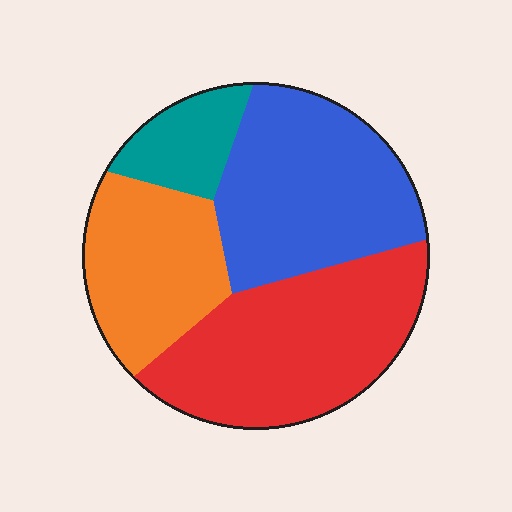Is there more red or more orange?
Red.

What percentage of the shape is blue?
Blue covers around 30% of the shape.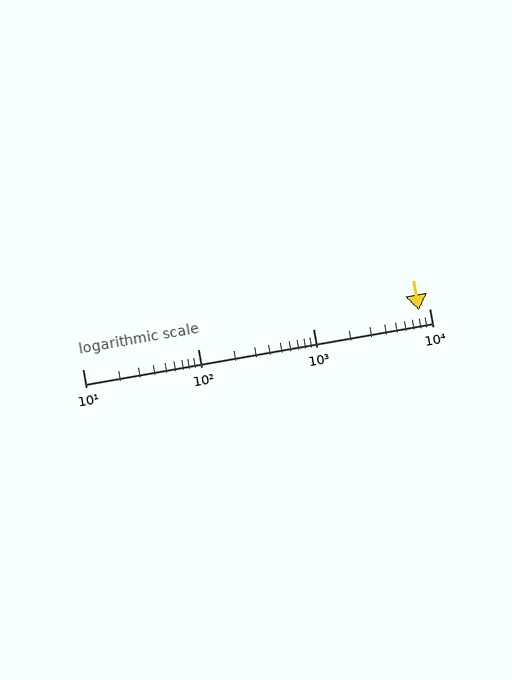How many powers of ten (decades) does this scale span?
The scale spans 3 decades, from 10 to 10000.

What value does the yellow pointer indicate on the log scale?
The pointer indicates approximately 8200.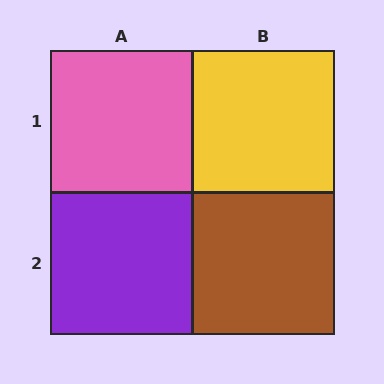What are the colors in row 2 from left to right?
Purple, brown.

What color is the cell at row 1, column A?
Pink.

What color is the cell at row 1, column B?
Yellow.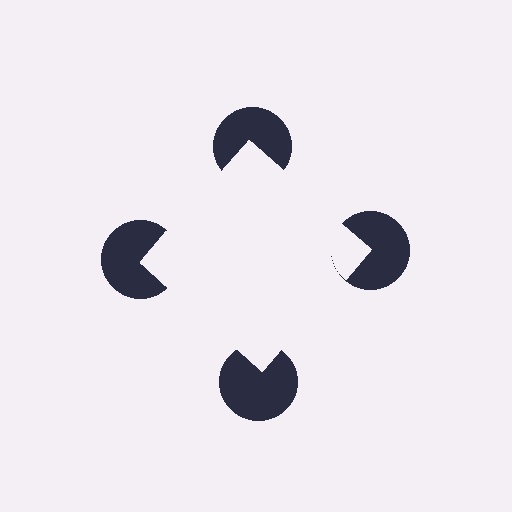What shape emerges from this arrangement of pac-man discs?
An illusory square — its edges are inferred from the aligned wedge cuts in the pac-man discs, not physically drawn.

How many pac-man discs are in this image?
There are 4 — one at each vertex of the illusory square.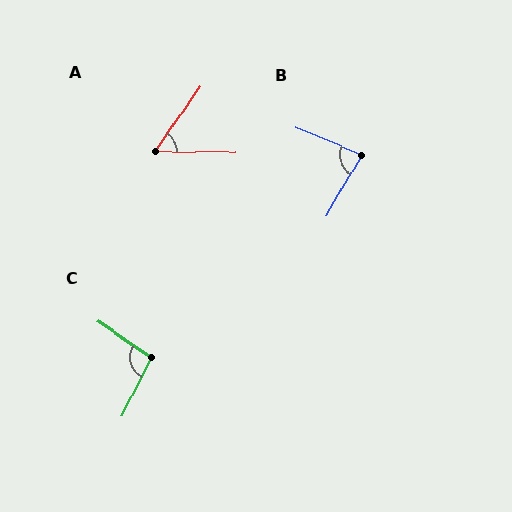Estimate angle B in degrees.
Approximately 83 degrees.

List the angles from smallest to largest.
A (55°), B (83°), C (97°).